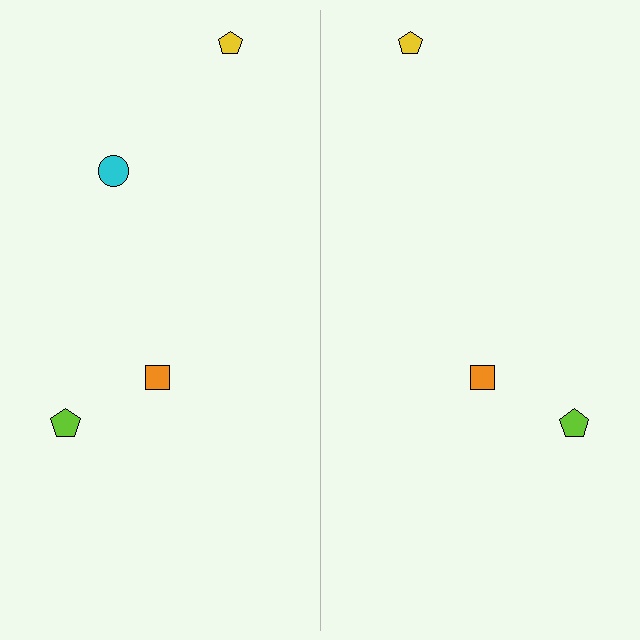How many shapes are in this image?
There are 7 shapes in this image.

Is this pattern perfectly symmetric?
No, the pattern is not perfectly symmetric. A cyan circle is missing from the right side.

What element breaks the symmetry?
A cyan circle is missing from the right side.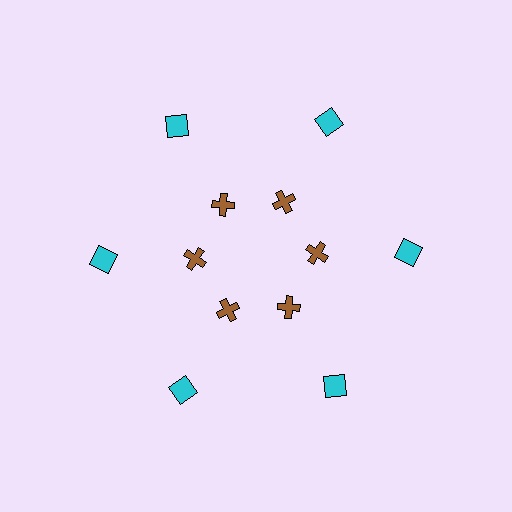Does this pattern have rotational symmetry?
Yes, this pattern has 6-fold rotational symmetry. It looks the same after rotating 60 degrees around the center.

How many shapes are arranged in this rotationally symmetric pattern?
There are 12 shapes, arranged in 6 groups of 2.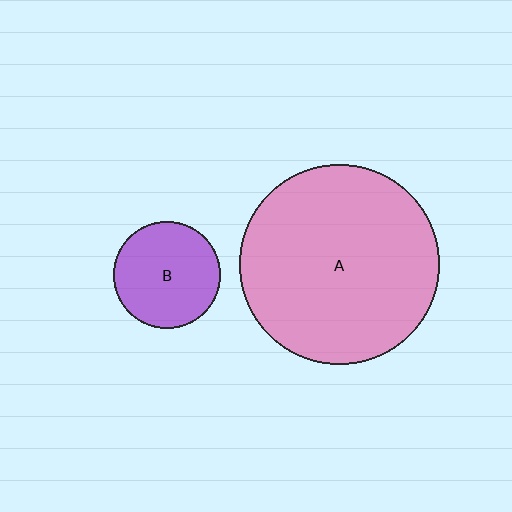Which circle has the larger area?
Circle A (pink).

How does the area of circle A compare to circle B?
Approximately 3.5 times.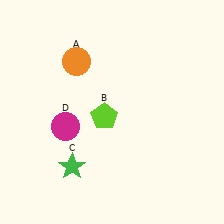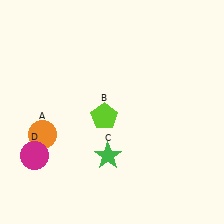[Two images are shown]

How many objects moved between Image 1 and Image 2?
3 objects moved between the two images.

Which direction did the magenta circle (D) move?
The magenta circle (D) moved left.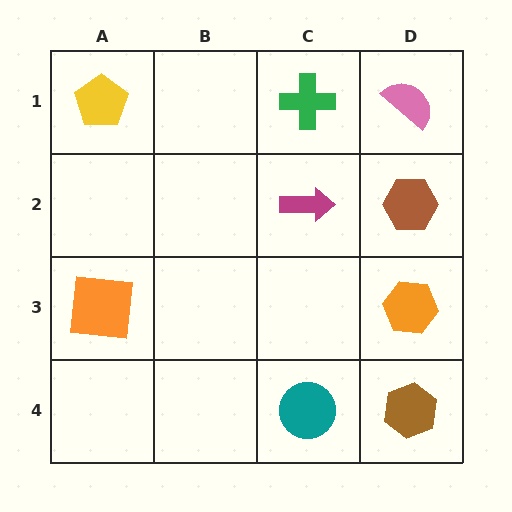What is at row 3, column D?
An orange hexagon.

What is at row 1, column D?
A pink semicircle.